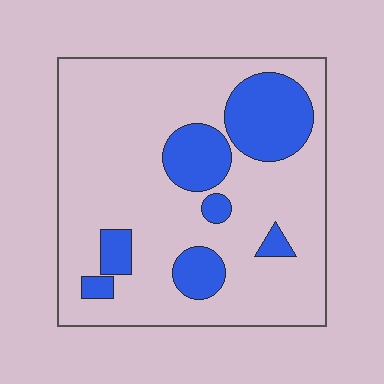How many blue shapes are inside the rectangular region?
7.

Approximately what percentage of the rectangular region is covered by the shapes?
Approximately 20%.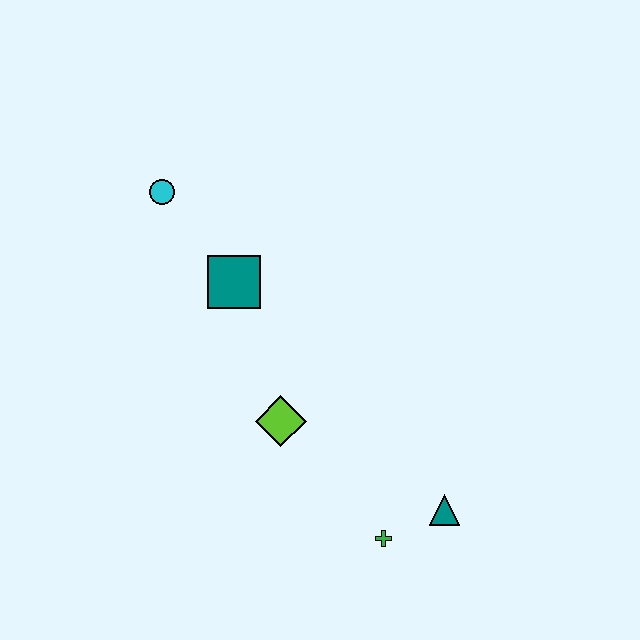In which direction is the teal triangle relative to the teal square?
The teal triangle is below the teal square.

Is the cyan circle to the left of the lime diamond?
Yes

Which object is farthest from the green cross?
The cyan circle is farthest from the green cross.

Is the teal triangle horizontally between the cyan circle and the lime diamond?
No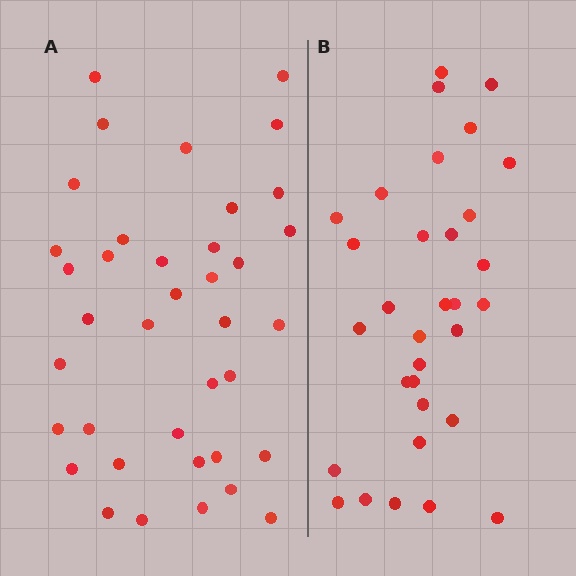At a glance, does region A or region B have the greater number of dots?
Region A (the left region) has more dots.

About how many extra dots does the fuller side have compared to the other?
Region A has about 6 more dots than region B.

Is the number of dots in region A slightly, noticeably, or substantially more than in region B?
Region A has only slightly more — the two regions are fairly close. The ratio is roughly 1.2 to 1.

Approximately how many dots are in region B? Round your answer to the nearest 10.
About 30 dots. (The exact count is 32, which rounds to 30.)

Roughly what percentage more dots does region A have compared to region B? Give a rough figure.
About 20% more.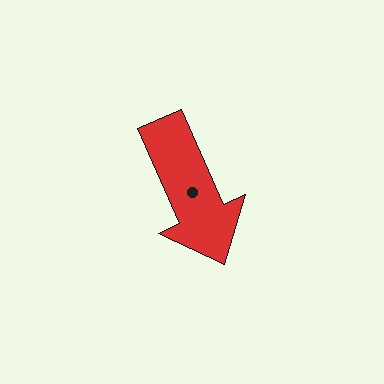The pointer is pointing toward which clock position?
Roughly 5 o'clock.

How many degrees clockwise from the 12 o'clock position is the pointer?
Approximately 156 degrees.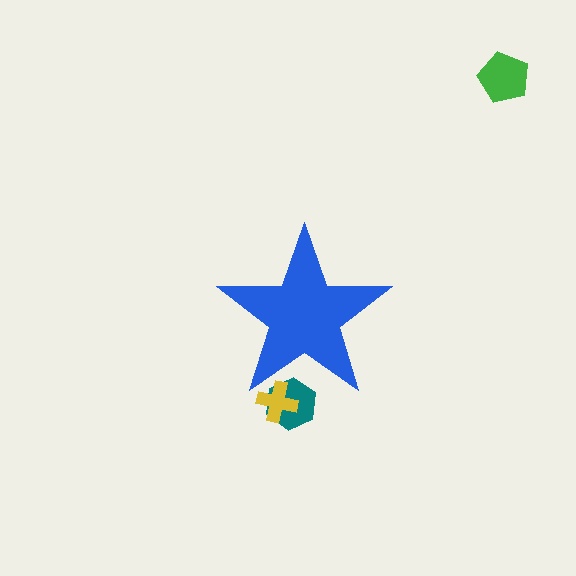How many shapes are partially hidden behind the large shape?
2 shapes are partially hidden.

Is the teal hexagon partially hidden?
Yes, the teal hexagon is partially hidden behind the blue star.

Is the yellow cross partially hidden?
Yes, the yellow cross is partially hidden behind the blue star.